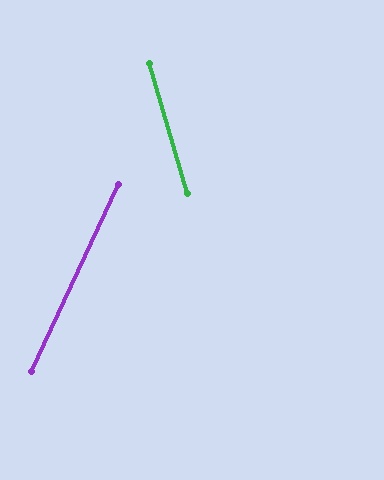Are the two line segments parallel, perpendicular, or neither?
Neither parallel nor perpendicular — they differ by about 41°.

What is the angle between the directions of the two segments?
Approximately 41 degrees.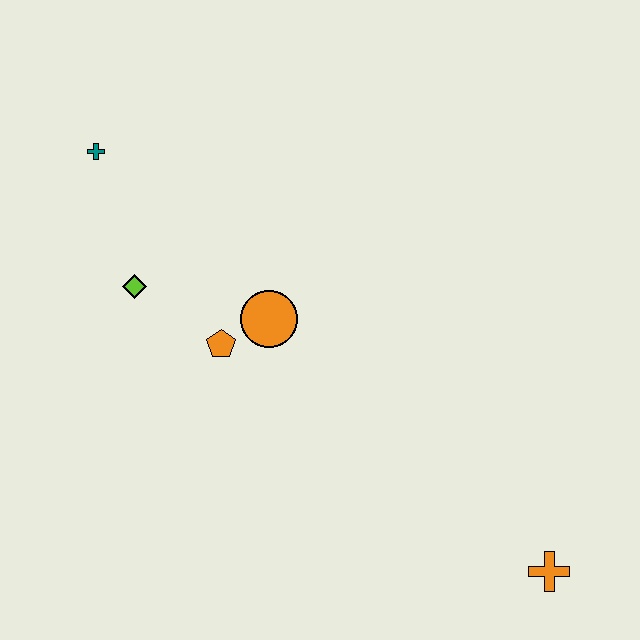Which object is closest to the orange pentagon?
The orange circle is closest to the orange pentagon.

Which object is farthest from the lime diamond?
The orange cross is farthest from the lime diamond.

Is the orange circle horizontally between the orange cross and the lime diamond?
Yes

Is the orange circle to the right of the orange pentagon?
Yes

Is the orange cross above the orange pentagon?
No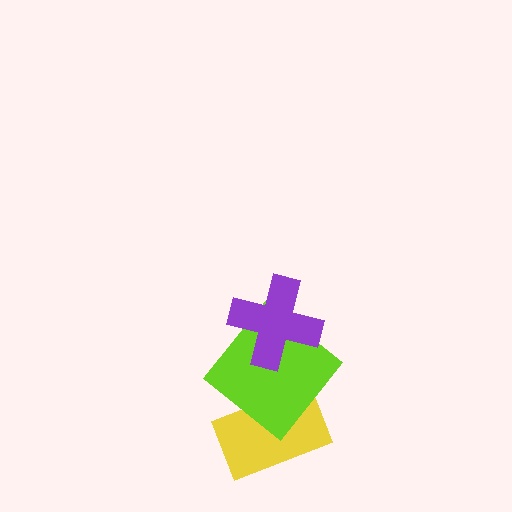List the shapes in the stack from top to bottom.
From top to bottom: the purple cross, the lime diamond, the yellow rectangle.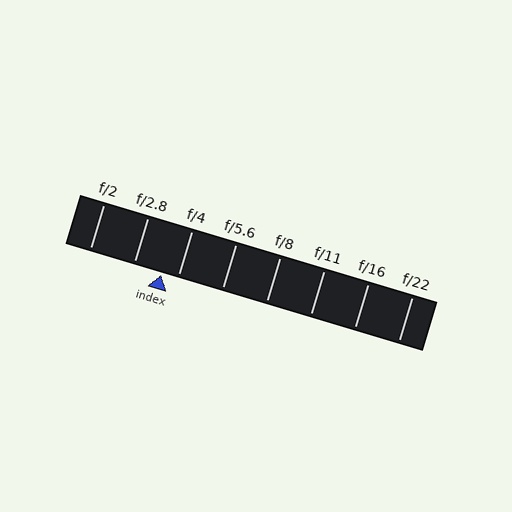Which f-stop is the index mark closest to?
The index mark is closest to f/4.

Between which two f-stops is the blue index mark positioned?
The index mark is between f/2.8 and f/4.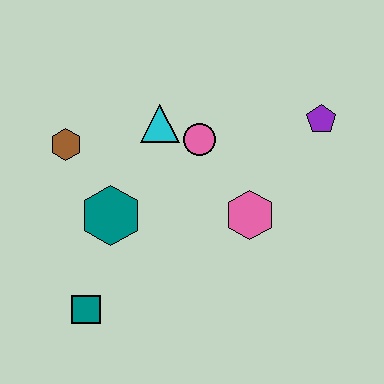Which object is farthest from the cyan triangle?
The teal square is farthest from the cyan triangle.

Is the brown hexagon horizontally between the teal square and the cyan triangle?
No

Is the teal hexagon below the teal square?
No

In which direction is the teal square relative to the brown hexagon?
The teal square is below the brown hexagon.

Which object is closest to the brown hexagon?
The teal hexagon is closest to the brown hexagon.